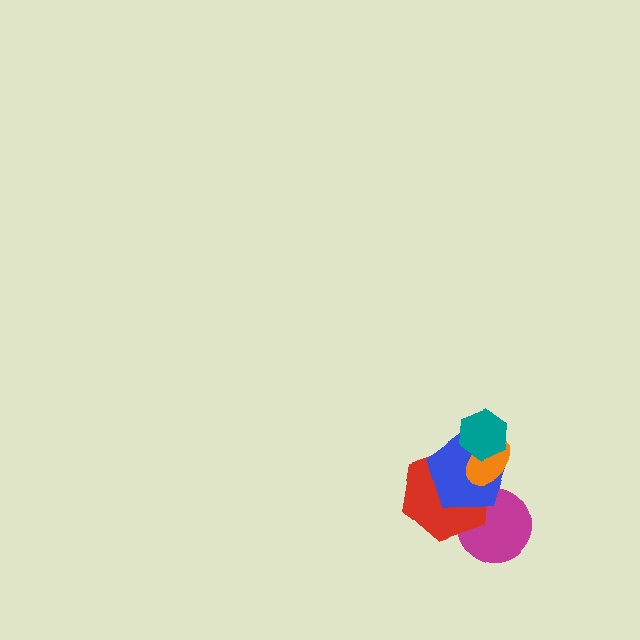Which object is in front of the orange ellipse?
The teal hexagon is in front of the orange ellipse.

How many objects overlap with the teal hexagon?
2 objects overlap with the teal hexagon.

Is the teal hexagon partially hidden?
No, no other shape covers it.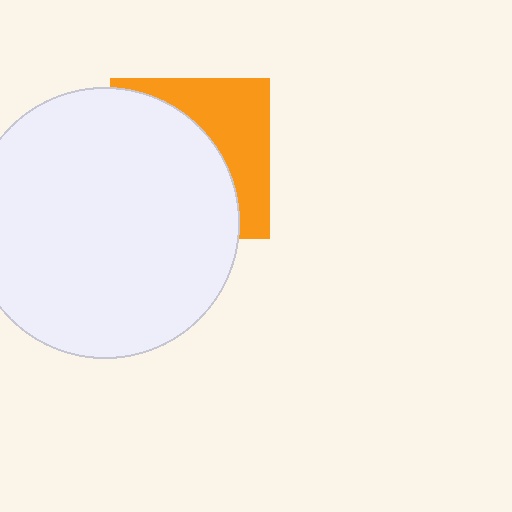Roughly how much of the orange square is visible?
A small part of it is visible (roughly 38%).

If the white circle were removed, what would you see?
You would see the complete orange square.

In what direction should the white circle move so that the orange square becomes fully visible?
The white circle should move left. That is the shortest direction to clear the overlap and leave the orange square fully visible.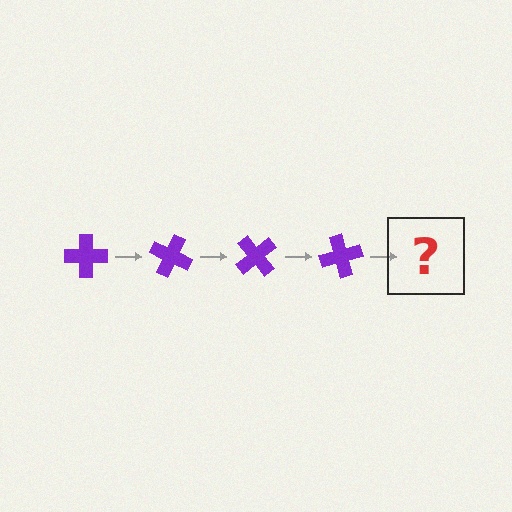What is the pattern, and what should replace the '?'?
The pattern is that the cross rotates 25 degrees each step. The '?' should be a purple cross rotated 100 degrees.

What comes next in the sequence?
The next element should be a purple cross rotated 100 degrees.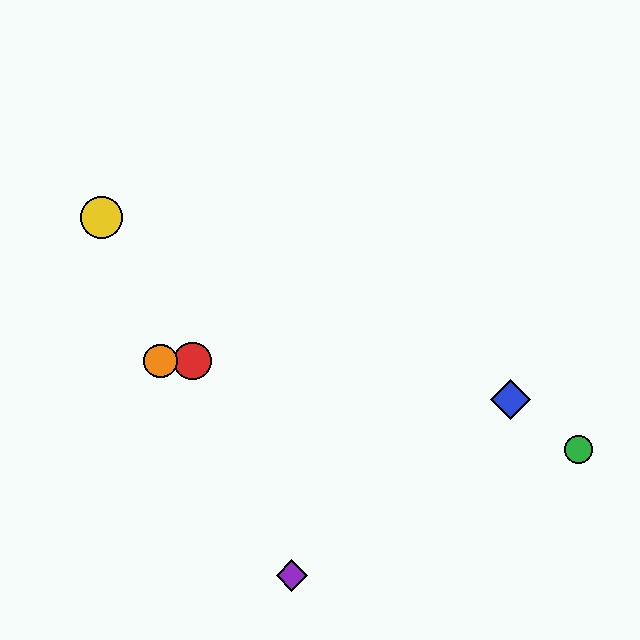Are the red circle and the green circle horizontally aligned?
No, the red circle is at y≈361 and the green circle is at y≈449.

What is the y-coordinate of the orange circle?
The orange circle is at y≈361.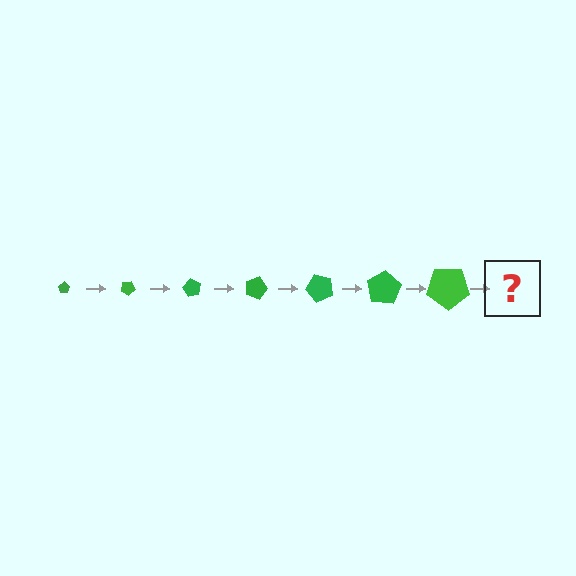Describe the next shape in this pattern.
It should be a pentagon, larger than the previous one and rotated 210 degrees from the start.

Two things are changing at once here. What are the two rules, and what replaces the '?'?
The two rules are that the pentagon grows larger each step and it rotates 30 degrees each step. The '?' should be a pentagon, larger than the previous one and rotated 210 degrees from the start.